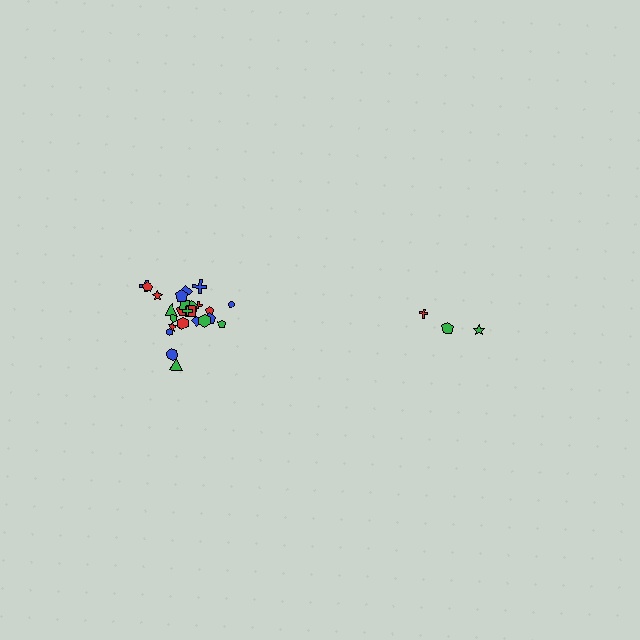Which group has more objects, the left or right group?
The left group.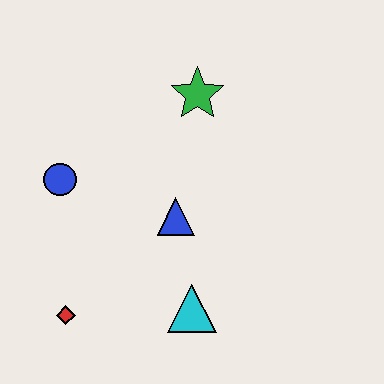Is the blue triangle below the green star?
Yes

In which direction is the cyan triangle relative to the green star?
The cyan triangle is below the green star.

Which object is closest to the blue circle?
The blue triangle is closest to the blue circle.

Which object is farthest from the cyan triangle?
The green star is farthest from the cyan triangle.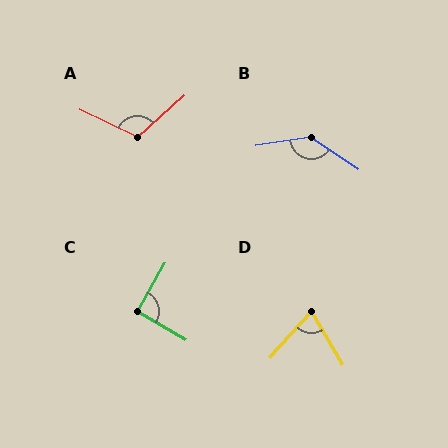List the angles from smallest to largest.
D (72°), C (92°), A (112°), B (137°).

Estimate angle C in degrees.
Approximately 92 degrees.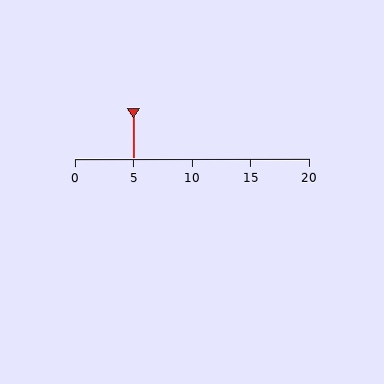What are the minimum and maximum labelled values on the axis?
The axis runs from 0 to 20.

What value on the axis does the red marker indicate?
The marker indicates approximately 5.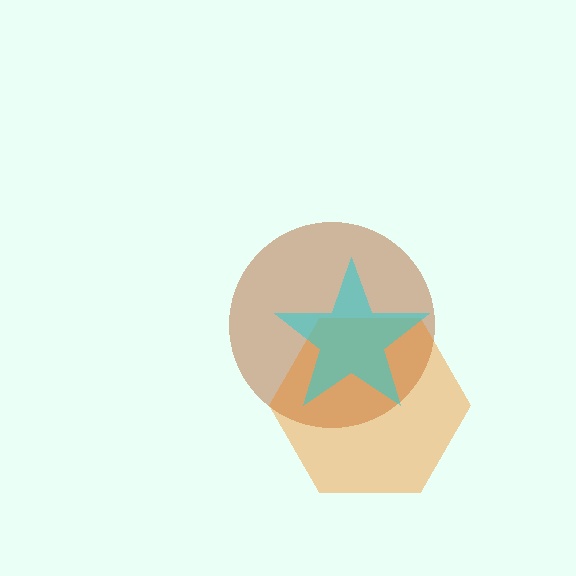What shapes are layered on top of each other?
The layered shapes are: a brown circle, an orange hexagon, a cyan star.